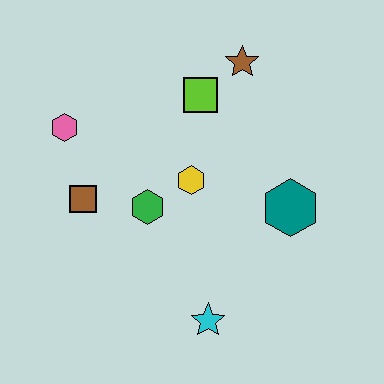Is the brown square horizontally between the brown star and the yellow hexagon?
No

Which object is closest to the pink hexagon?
The brown square is closest to the pink hexagon.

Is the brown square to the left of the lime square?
Yes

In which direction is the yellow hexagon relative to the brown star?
The yellow hexagon is below the brown star.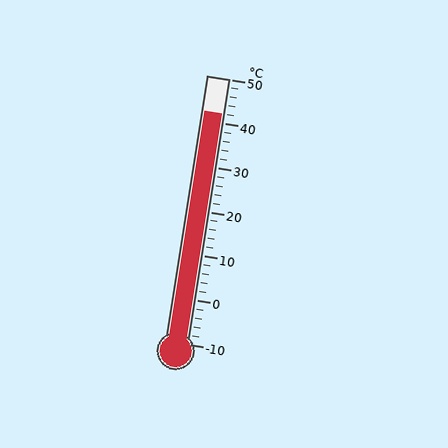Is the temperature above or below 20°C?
The temperature is above 20°C.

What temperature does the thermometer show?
The thermometer shows approximately 42°C.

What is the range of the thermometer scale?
The thermometer scale ranges from -10°C to 50°C.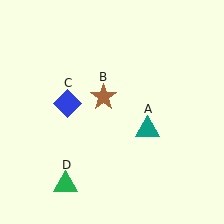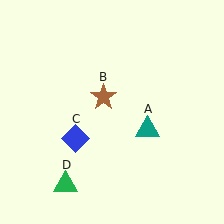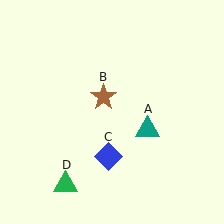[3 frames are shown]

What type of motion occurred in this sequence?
The blue diamond (object C) rotated counterclockwise around the center of the scene.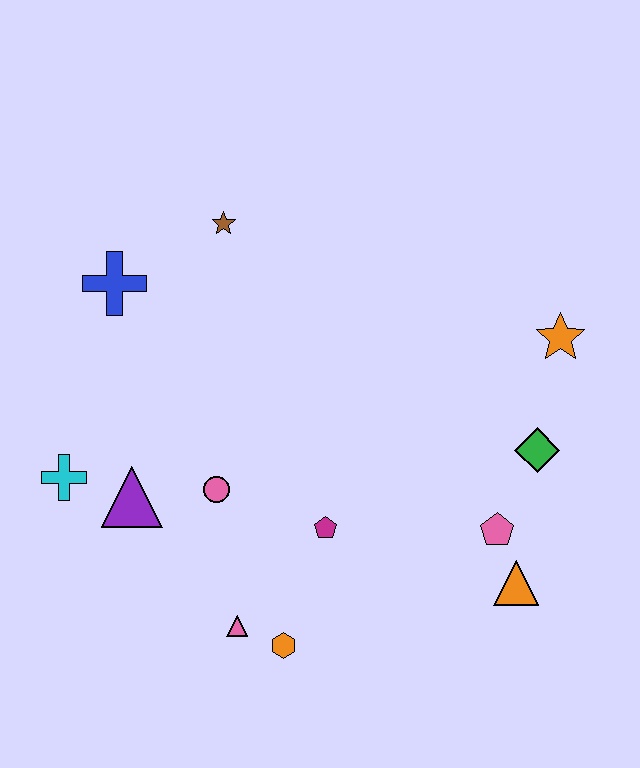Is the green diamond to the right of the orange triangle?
Yes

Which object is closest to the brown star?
The blue cross is closest to the brown star.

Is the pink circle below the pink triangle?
No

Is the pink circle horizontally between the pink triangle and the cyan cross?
Yes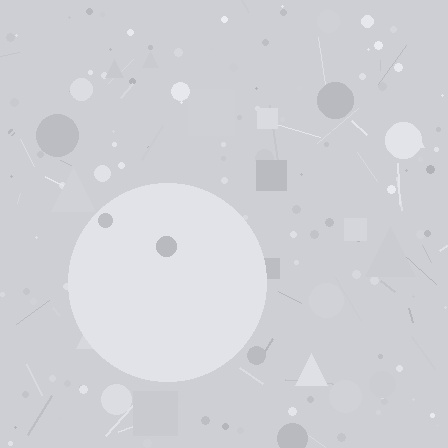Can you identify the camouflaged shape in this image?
The camouflaged shape is a circle.